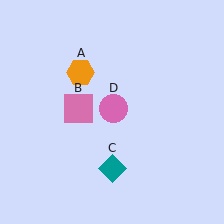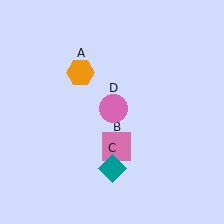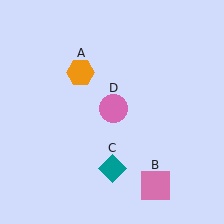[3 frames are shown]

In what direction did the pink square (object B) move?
The pink square (object B) moved down and to the right.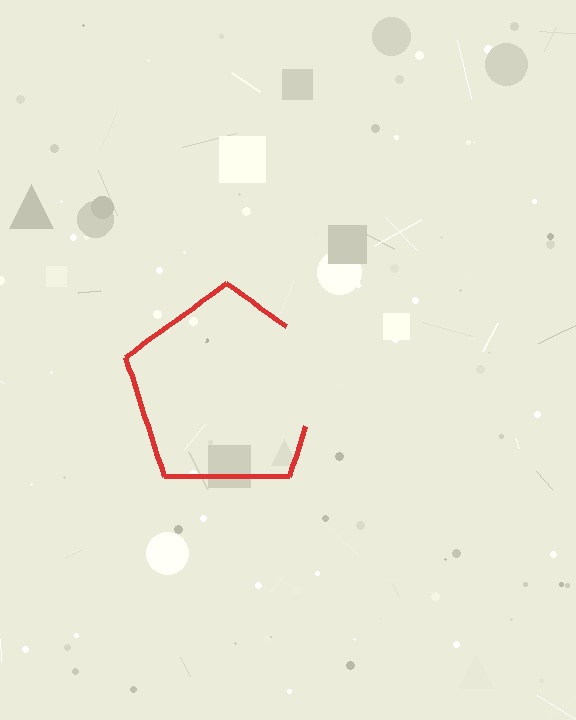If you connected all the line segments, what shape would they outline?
They would outline a pentagon.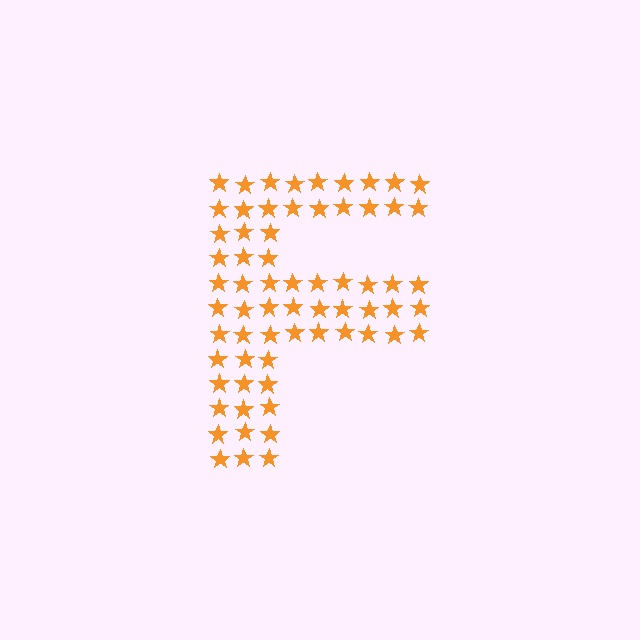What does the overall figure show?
The overall figure shows the letter F.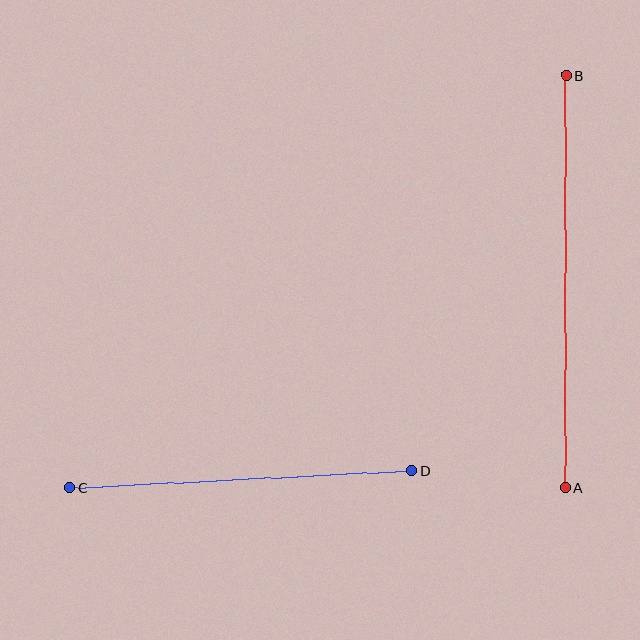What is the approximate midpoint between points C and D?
The midpoint is at approximately (241, 479) pixels.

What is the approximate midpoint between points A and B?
The midpoint is at approximately (566, 281) pixels.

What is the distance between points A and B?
The distance is approximately 412 pixels.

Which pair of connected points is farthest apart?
Points A and B are farthest apart.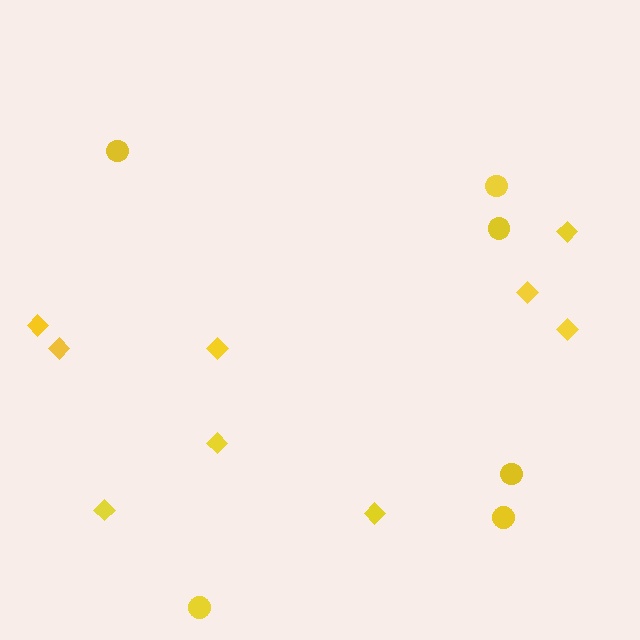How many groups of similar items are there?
There are 2 groups: one group of circles (6) and one group of diamonds (9).